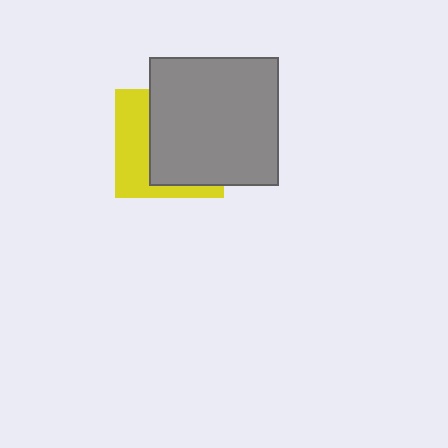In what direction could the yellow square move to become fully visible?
The yellow square could move left. That would shift it out from behind the gray square entirely.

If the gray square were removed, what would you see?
You would see the complete yellow square.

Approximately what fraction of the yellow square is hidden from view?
Roughly 61% of the yellow square is hidden behind the gray square.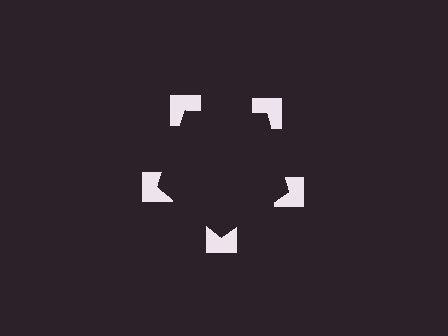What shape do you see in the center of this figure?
An illusory pentagon — its edges are inferred from the aligned wedge cuts in the notched squares, not physically drawn.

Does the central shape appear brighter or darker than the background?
It typically appears slightly darker than the background, even though no actual brightness change is drawn.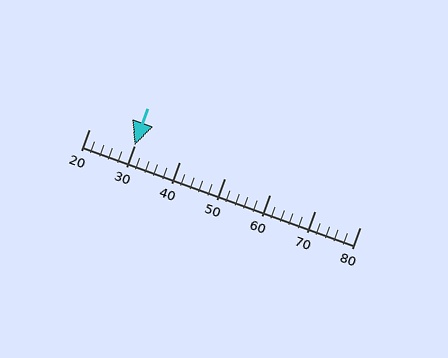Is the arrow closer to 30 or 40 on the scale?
The arrow is closer to 30.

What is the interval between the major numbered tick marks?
The major tick marks are spaced 10 units apart.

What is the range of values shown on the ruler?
The ruler shows values from 20 to 80.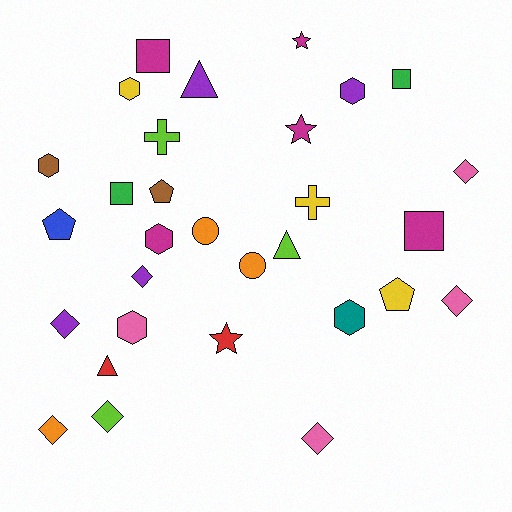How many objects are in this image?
There are 30 objects.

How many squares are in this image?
There are 4 squares.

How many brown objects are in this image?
There are 2 brown objects.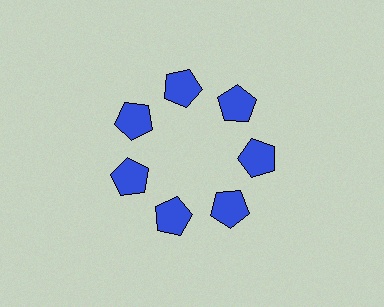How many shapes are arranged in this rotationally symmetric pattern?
There are 7 shapes, arranged in 7 groups of 1.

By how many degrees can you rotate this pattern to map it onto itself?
The pattern maps onto itself every 51 degrees of rotation.